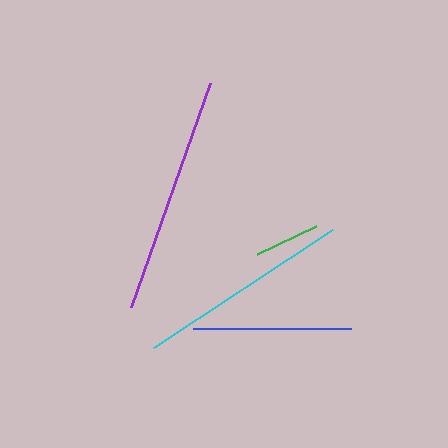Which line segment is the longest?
The purple line is the longest at approximately 237 pixels.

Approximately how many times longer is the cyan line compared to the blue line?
The cyan line is approximately 1.3 times the length of the blue line.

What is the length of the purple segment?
The purple segment is approximately 237 pixels long.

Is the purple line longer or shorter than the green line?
The purple line is longer than the green line.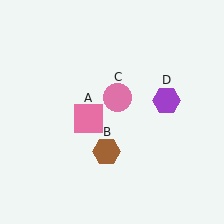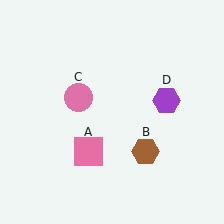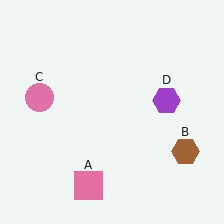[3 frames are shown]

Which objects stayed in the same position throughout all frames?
Purple hexagon (object D) remained stationary.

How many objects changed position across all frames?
3 objects changed position: pink square (object A), brown hexagon (object B), pink circle (object C).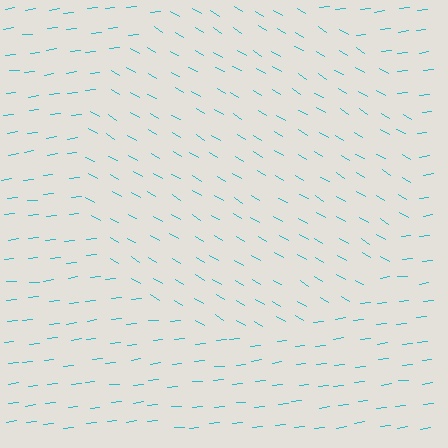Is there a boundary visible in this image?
Yes, there is a texture boundary formed by a change in line orientation.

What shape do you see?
I see a circle.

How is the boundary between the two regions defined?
The boundary is defined purely by a change in line orientation (approximately 38 degrees difference). All lines are the same color and thickness.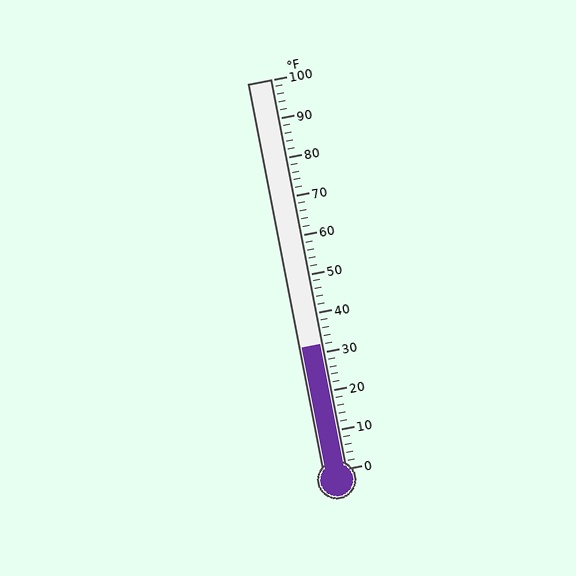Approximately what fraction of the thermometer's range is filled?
The thermometer is filled to approximately 30% of its range.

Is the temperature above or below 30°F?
The temperature is above 30°F.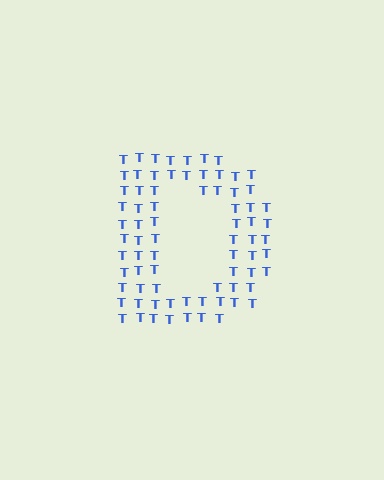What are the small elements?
The small elements are letter T's.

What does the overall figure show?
The overall figure shows the letter D.